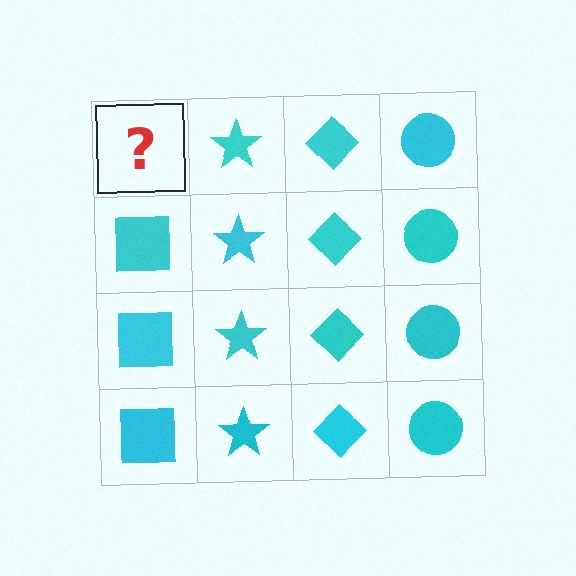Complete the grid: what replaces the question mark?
The question mark should be replaced with a cyan square.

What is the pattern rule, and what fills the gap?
The rule is that each column has a consistent shape. The gap should be filled with a cyan square.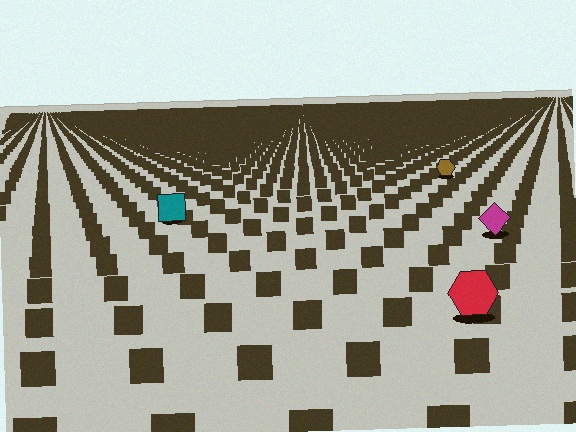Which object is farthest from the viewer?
The brown hexagon is farthest from the viewer. It appears smaller and the ground texture around it is denser.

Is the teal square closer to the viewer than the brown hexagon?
Yes. The teal square is closer — you can tell from the texture gradient: the ground texture is coarser near it.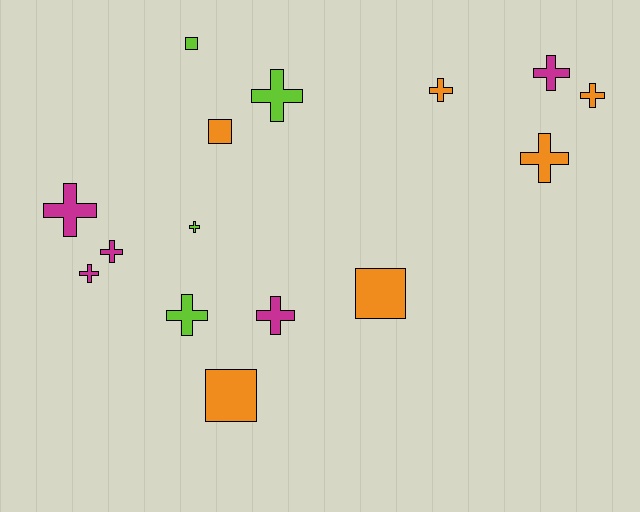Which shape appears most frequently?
Cross, with 11 objects.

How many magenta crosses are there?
There are 5 magenta crosses.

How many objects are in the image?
There are 15 objects.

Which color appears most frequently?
Orange, with 6 objects.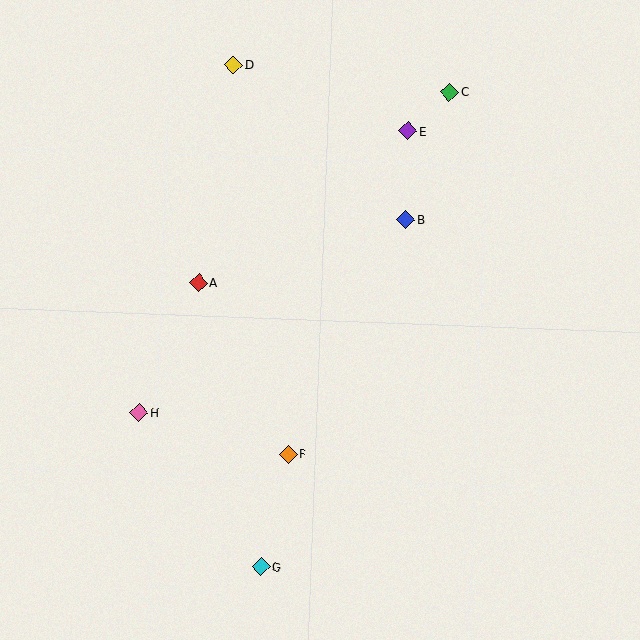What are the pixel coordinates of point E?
Point E is at (408, 131).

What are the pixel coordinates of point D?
Point D is at (234, 65).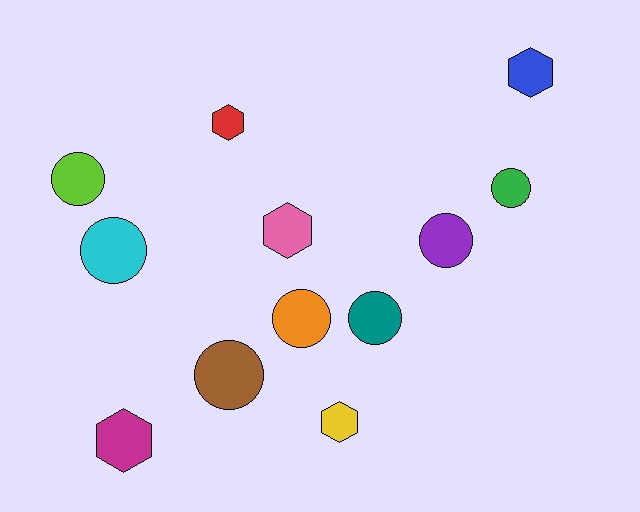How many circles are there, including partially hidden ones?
There are 7 circles.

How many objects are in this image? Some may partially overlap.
There are 12 objects.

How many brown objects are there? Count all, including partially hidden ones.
There is 1 brown object.